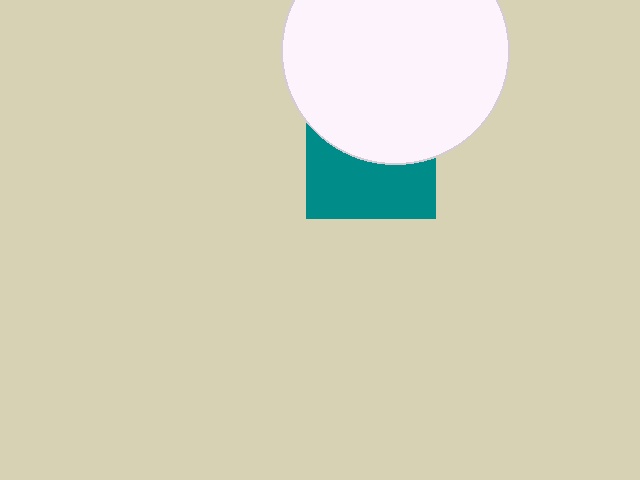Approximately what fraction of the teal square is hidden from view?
Roughly 51% of the teal square is hidden behind the white circle.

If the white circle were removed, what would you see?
You would see the complete teal square.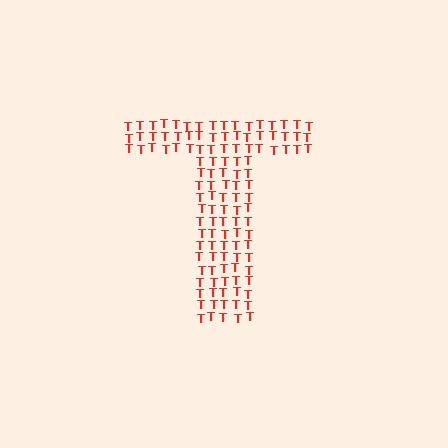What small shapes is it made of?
It is made of small letter T's.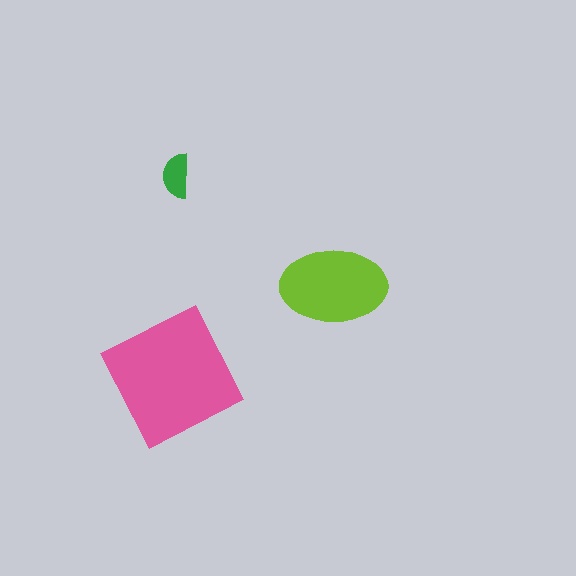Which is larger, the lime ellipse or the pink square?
The pink square.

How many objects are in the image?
There are 3 objects in the image.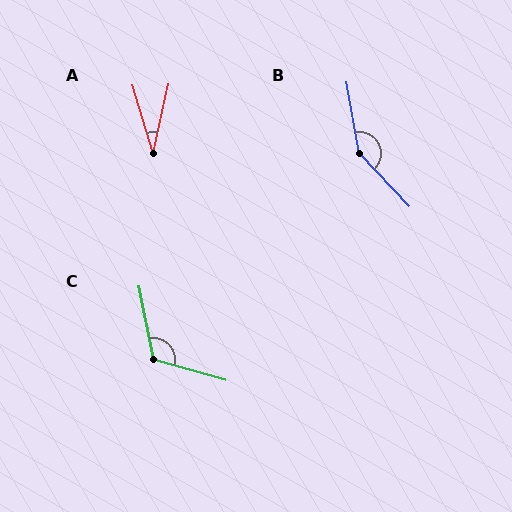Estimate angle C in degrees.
Approximately 117 degrees.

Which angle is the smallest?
A, at approximately 29 degrees.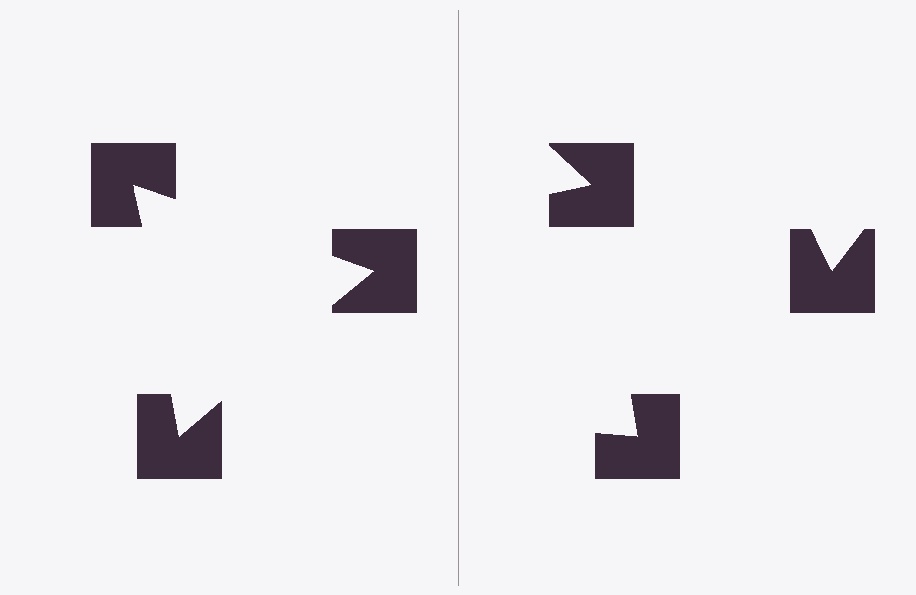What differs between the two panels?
The notched squares are positioned identically on both sides; only the wedge orientations differ. On the left they align to a triangle; on the right they are misaligned.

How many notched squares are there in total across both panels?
6 — 3 on each side.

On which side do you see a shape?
An illusory triangle appears on the left side. On the right side the wedge cuts are rotated, so no coherent shape forms.